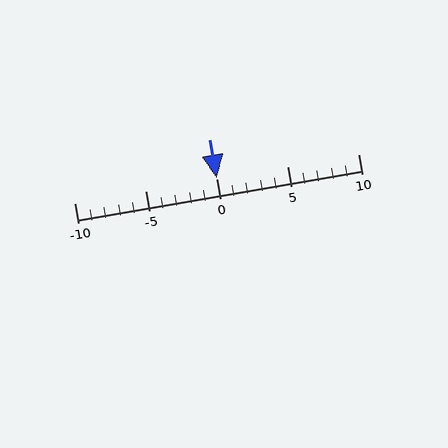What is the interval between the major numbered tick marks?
The major tick marks are spaced 5 units apart.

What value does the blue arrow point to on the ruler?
The blue arrow points to approximately 0.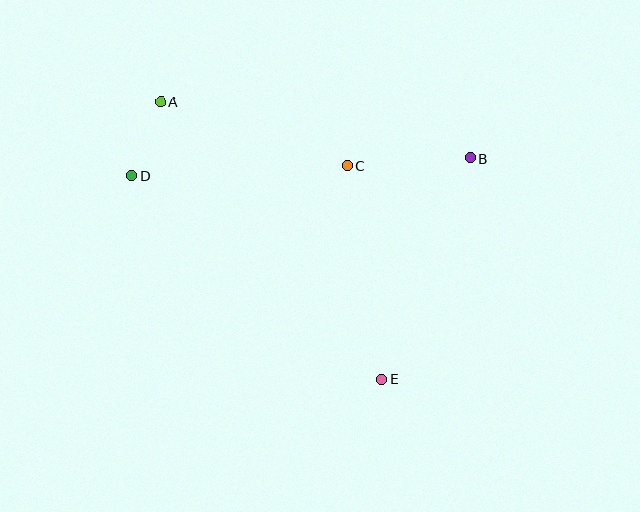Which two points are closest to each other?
Points A and D are closest to each other.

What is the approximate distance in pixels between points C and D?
The distance between C and D is approximately 216 pixels.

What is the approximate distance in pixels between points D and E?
The distance between D and E is approximately 322 pixels.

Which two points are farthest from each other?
Points A and E are farthest from each other.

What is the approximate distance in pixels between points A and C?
The distance between A and C is approximately 197 pixels.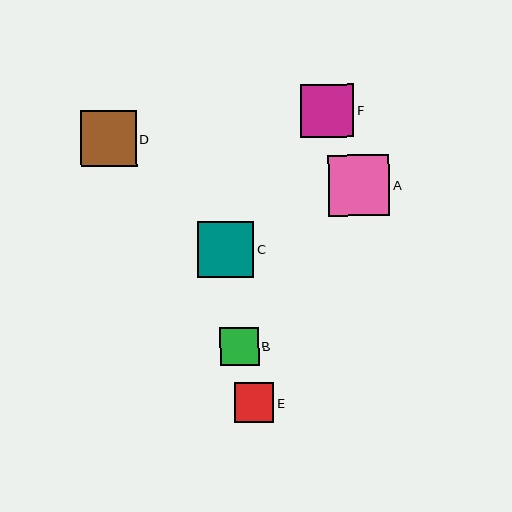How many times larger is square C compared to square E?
Square C is approximately 1.4 times the size of square E.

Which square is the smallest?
Square B is the smallest with a size of approximately 38 pixels.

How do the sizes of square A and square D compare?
Square A and square D are approximately the same size.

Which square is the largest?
Square A is the largest with a size of approximately 61 pixels.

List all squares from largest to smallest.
From largest to smallest: A, C, D, F, E, B.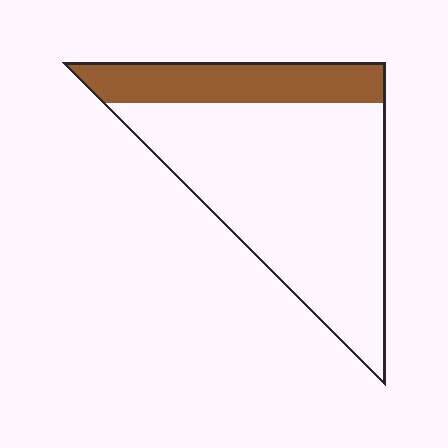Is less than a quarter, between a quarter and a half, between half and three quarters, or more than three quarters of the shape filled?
Less than a quarter.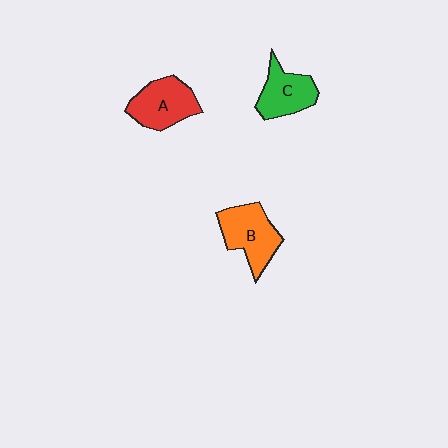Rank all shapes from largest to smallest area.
From largest to smallest: B (orange), A (red), C (green).